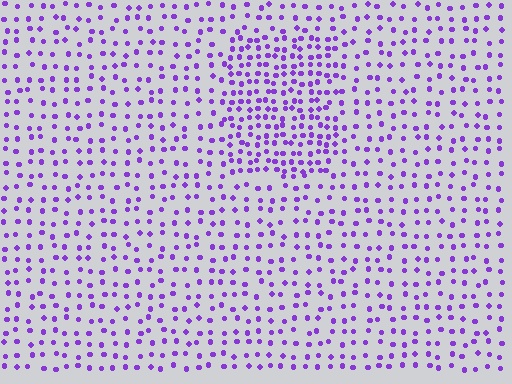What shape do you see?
I see a rectangle.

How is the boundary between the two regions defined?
The boundary is defined by a change in element density (approximately 1.9x ratio). All elements are the same color, size, and shape.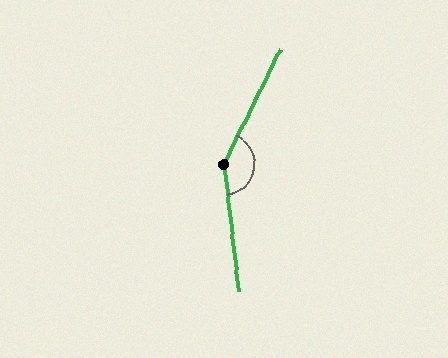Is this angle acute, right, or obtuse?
It is obtuse.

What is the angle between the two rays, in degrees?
Approximately 147 degrees.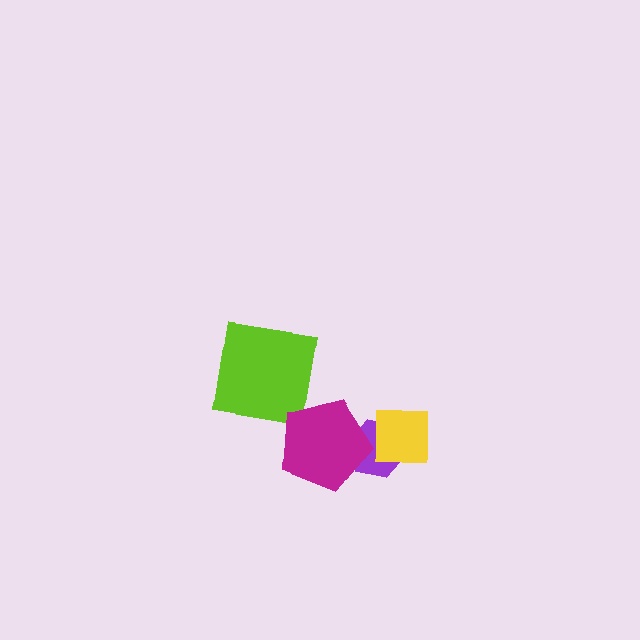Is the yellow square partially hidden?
No, no other shape covers it.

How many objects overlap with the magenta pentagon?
1 object overlaps with the magenta pentagon.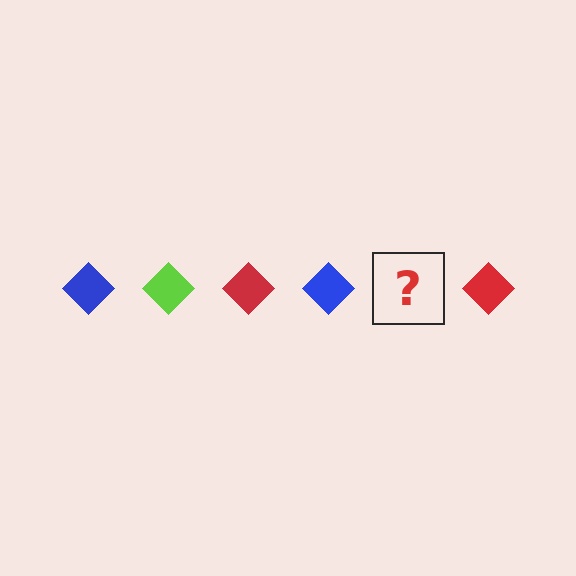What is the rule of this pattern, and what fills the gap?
The rule is that the pattern cycles through blue, lime, red diamonds. The gap should be filled with a lime diamond.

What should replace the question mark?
The question mark should be replaced with a lime diamond.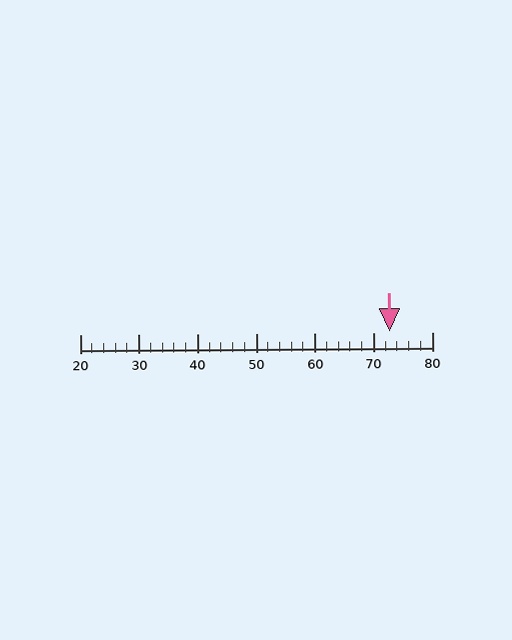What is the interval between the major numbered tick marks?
The major tick marks are spaced 10 units apart.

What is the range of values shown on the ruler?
The ruler shows values from 20 to 80.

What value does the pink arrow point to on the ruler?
The pink arrow points to approximately 73.